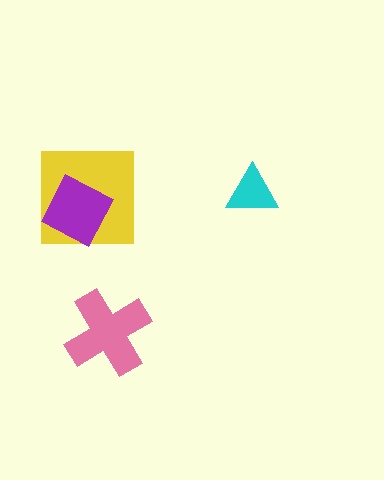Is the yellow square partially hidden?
Yes, it is partially covered by another shape.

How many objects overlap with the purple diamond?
1 object overlaps with the purple diamond.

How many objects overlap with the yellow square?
1 object overlaps with the yellow square.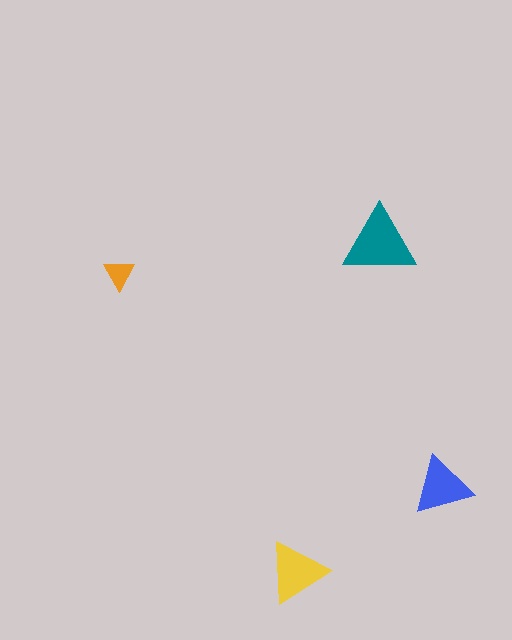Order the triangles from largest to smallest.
the teal one, the yellow one, the blue one, the orange one.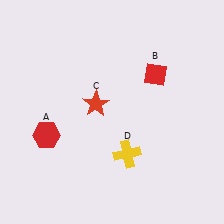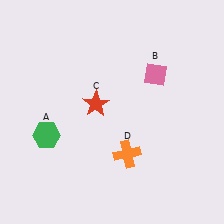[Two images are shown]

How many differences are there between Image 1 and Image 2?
There are 3 differences between the two images.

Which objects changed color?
A changed from red to green. B changed from red to pink. D changed from yellow to orange.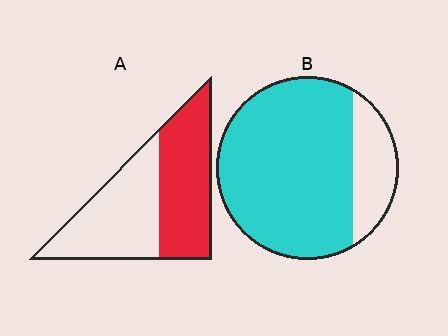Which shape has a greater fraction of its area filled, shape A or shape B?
Shape B.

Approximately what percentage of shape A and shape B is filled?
A is approximately 50% and B is approximately 80%.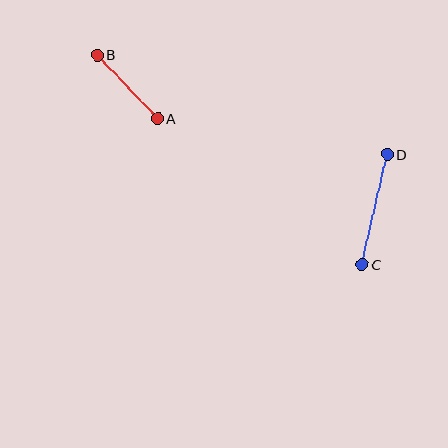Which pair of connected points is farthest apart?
Points C and D are farthest apart.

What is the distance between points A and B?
The distance is approximately 88 pixels.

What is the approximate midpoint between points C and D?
The midpoint is at approximately (375, 209) pixels.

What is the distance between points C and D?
The distance is approximately 113 pixels.